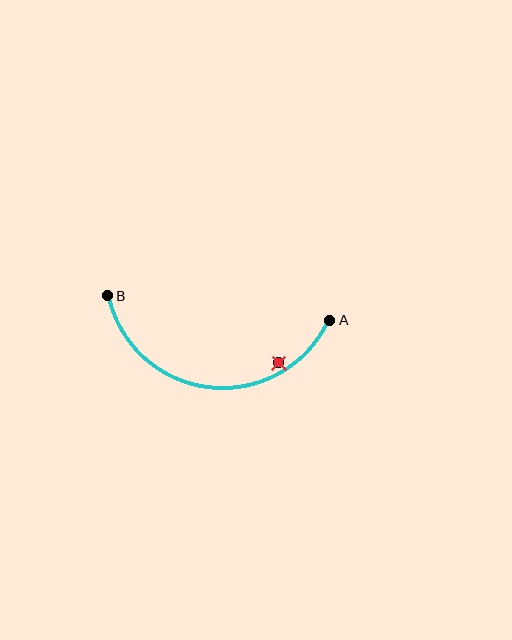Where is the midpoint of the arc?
The arc midpoint is the point on the curve farthest from the straight line joining A and B. It sits below that line.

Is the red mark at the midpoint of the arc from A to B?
No — the red mark does not lie on the arc at all. It sits slightly inside the curve.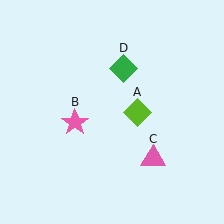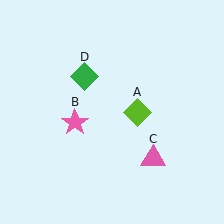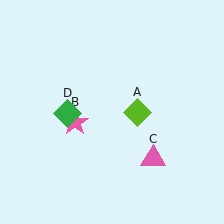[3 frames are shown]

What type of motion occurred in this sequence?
The green diamond (object D) rotated counterclockwise around the center of the scene.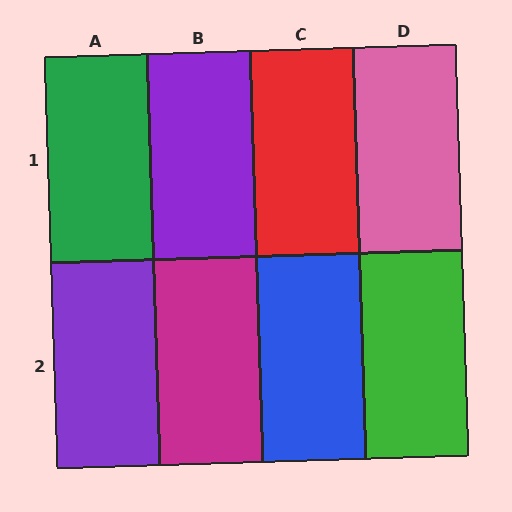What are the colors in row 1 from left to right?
Green, purple, red, pink.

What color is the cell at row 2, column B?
Magenta.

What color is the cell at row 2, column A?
Purple.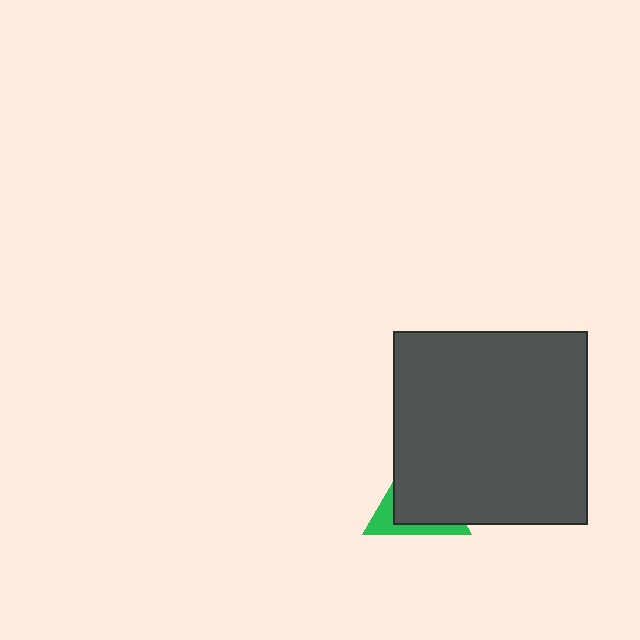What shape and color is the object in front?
The object in front is a dark gray square.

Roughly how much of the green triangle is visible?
A small part of it is visible (roughly 31%).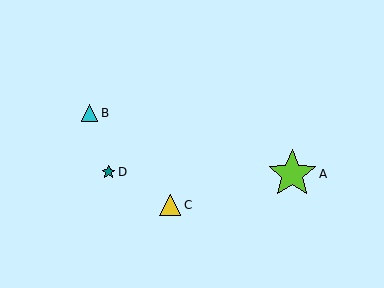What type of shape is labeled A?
Shape A is a lime star.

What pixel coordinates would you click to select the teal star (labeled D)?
Click at (109, 172) to select the teal star D.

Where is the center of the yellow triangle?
The center of the yellow triangle is at (170, 205).